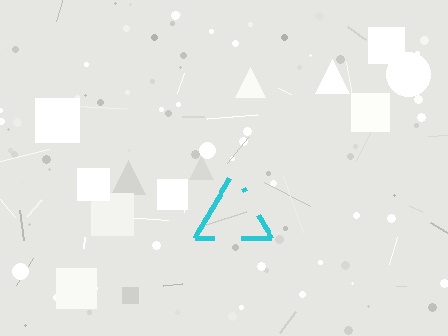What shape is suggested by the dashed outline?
The dashed outline suggests a triangle.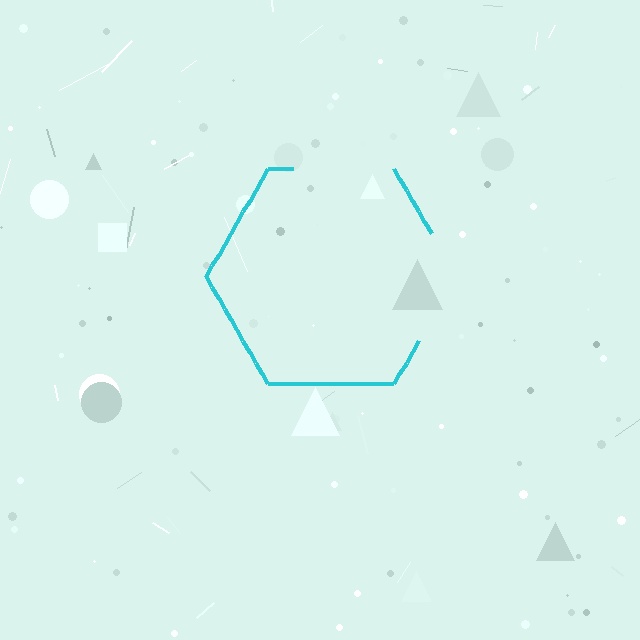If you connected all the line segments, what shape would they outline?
They would outline a hexagon.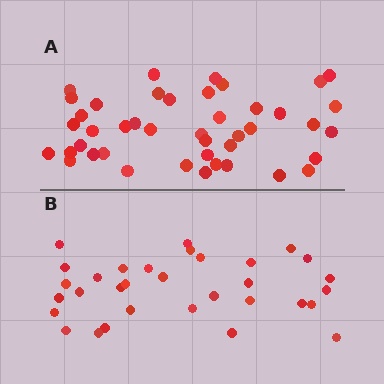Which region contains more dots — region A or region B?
Region A (the top region) has more dots.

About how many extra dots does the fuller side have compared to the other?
Region A has roughly 12 or so more dots than region B.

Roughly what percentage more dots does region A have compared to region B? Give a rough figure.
About 35% more.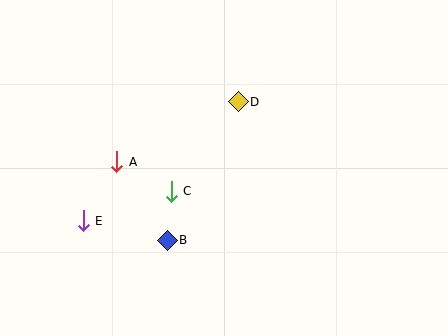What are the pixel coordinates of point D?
Point D is at (238, 102).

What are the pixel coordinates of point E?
Point E is at (83, 221).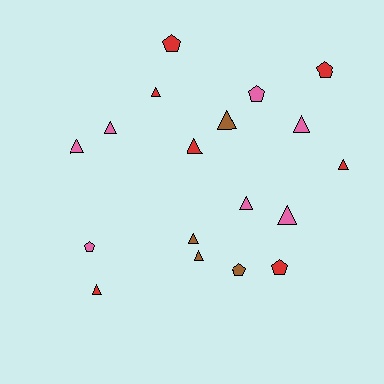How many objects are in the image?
There are 18 objects.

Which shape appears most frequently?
Triangle, with 12 objects.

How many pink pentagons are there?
There are 2 pink pentagons.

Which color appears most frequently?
Pink, with 7 objects.